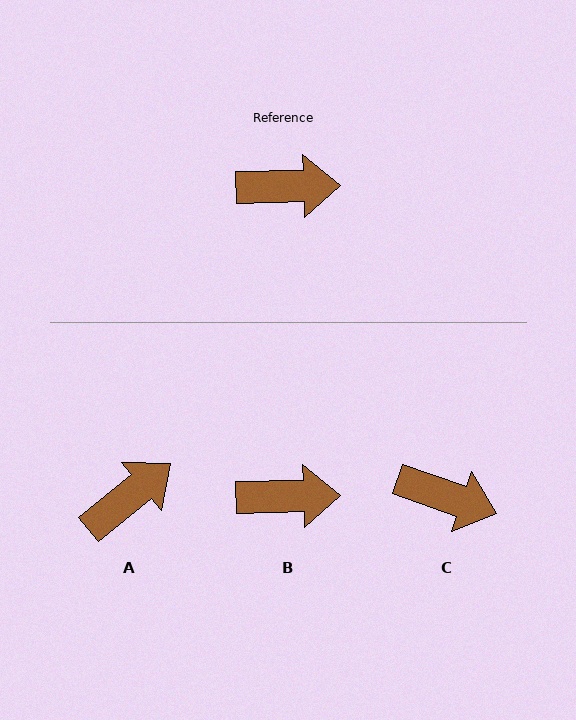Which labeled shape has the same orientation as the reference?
B.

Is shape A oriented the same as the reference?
No, it is off by about 38 degrees.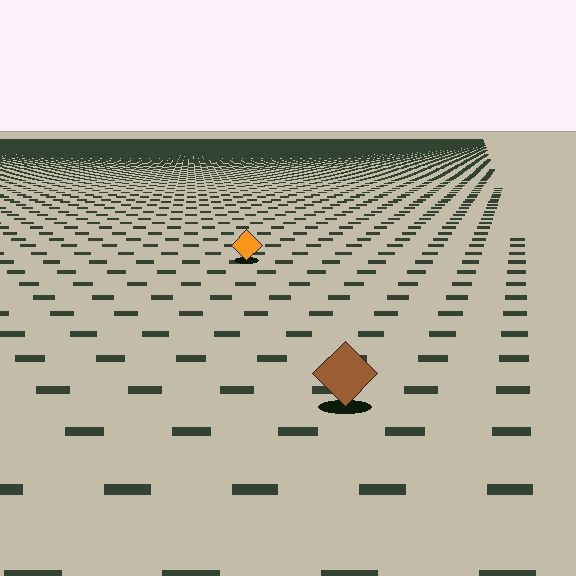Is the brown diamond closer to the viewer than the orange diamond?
Yes. The brown diamond is closer — you can tell from the texture gradient: the ground texture is coarser near it.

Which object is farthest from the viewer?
The orange diamond is farthest from the viewer. It appears smaller and the ground texture around it is denser.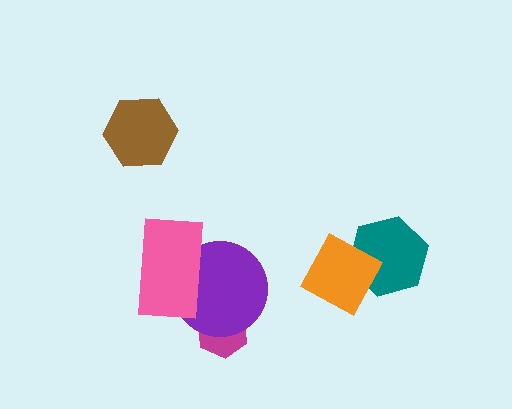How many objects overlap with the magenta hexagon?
1 object overlaps with the magenta hexagon.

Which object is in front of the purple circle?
The pink rectangle is in front of the purple circle.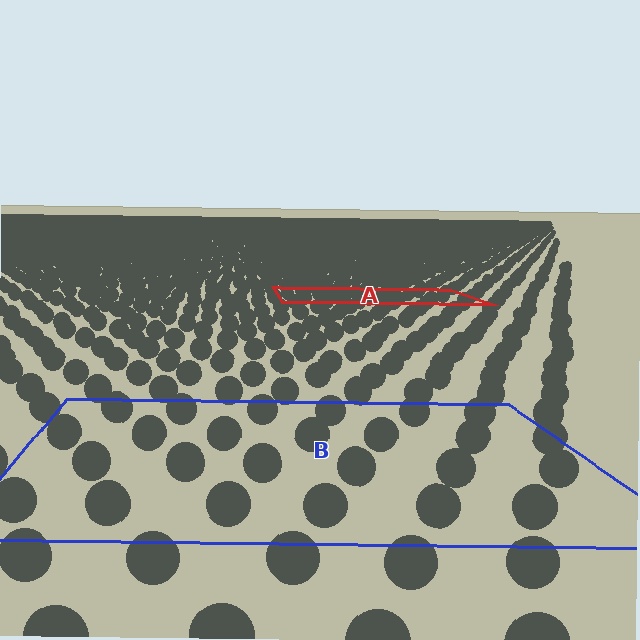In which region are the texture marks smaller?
The texture marks are smaller in region A, because it is farther away.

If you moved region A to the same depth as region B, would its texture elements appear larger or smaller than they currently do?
They would appear larger. At a closer depth, the same texture elements are projected at a bigger on-screen size.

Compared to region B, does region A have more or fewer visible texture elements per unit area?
Region A has more texture elements per unit area — they are packed more densely because it is farther away.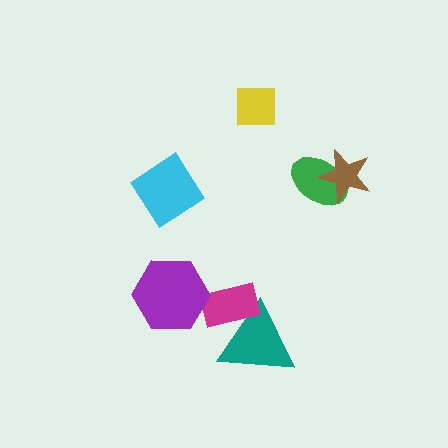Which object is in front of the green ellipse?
The brown star is in front of the green ellipse.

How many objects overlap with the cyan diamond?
0 objects overlap with the cyan diamond.